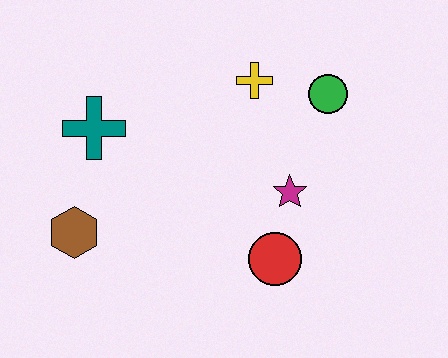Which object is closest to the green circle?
The yellow cross is closest to the green circle.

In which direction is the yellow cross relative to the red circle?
The yellow cross is above the red circle.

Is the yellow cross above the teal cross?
Yes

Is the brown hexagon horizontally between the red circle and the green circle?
No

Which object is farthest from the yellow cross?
The brown hexagon is farthest from the yellow cross.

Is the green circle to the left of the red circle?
No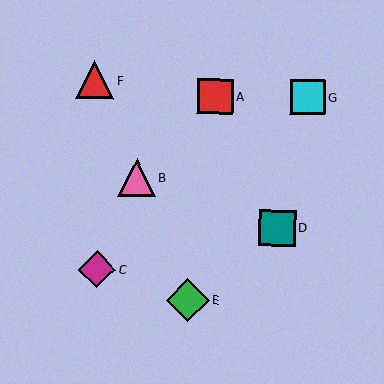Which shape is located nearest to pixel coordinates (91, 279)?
The magenta diamond (labeled C) at (97, 269) is nearest to that location.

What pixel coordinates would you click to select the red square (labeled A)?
Click at (215, 97) to select the red square A.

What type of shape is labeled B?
Shape B is a pink triangle.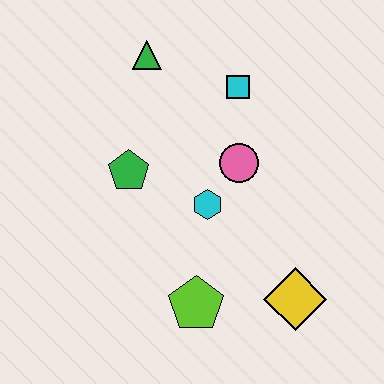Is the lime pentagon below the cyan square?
Yes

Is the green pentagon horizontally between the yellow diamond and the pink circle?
No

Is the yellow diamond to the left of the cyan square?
No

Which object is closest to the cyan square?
The pink circle is closest to the cyan square.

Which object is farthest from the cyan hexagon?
The green triangle is farthest from the cyan hexagon.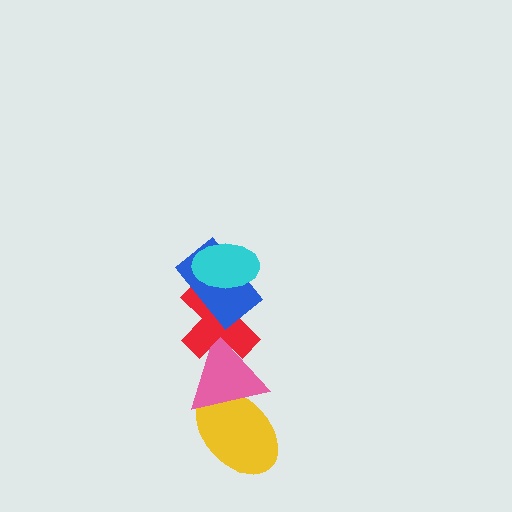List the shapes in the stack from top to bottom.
From top to bottom: the cyan ellipse, the blue rectangle, the red cross, the pink triangle, the yellow ellipse.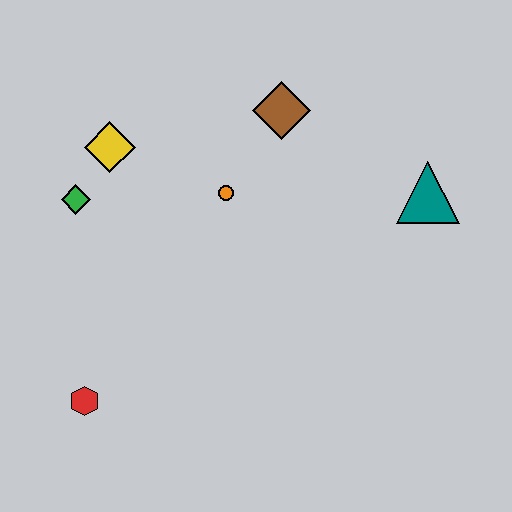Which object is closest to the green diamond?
The yellow diamond is closest to the green diamond.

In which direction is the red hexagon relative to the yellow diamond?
The red hexagon is below the yellow diamond.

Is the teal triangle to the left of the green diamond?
No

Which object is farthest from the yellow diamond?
The teal triangle is farthest from the yellow diamond.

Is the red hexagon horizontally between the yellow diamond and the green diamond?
Yes